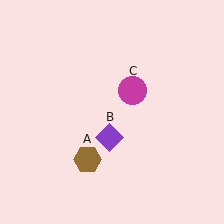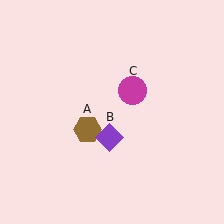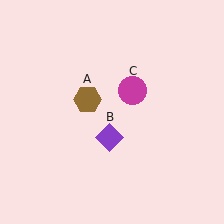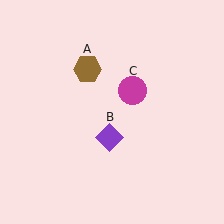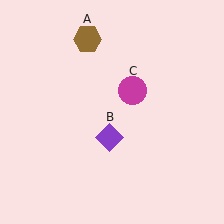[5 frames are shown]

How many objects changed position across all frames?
1 object changed position: brown hexagon (object A).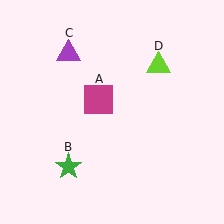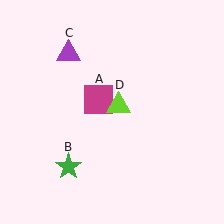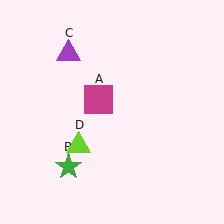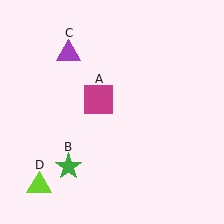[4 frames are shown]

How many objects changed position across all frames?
1 object changed position: lime triangle (object D).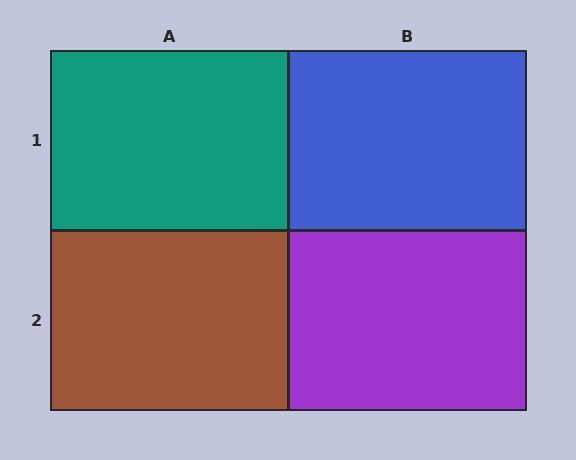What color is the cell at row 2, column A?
Brown.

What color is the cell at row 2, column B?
Purple.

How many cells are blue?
1 cell is blue.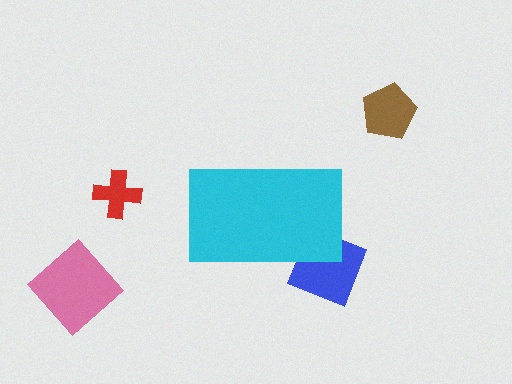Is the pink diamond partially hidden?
No, the pink diamond is fully visible.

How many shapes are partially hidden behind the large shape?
1 shape is partially hidden.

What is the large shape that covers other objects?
A cyan rectangle.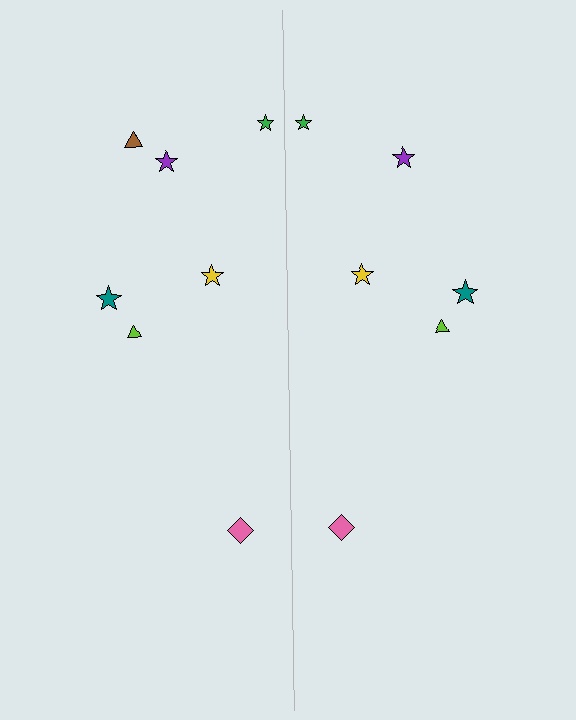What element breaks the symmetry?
A brown triangle is missing from the right side.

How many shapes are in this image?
There are 13 shapes in this image.